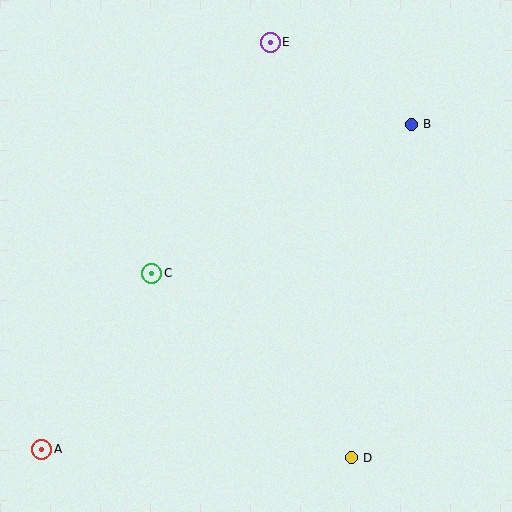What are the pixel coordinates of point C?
Point C is at (152, 273).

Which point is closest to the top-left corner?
Point E is closest to the top-left corner.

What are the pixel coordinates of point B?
Point B is at (411, 124).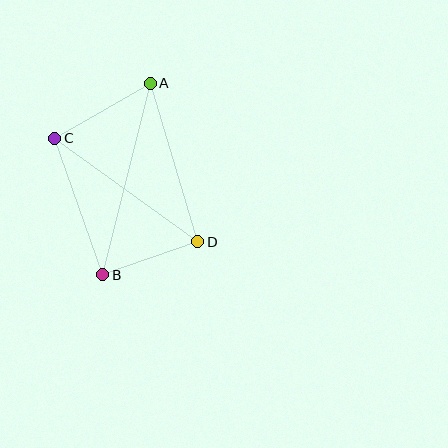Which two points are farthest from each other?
Points A and B are farthest from each other.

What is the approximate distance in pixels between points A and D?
The distance between A and D is approximately 166 pixels.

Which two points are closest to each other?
Points B and D are closest to each other.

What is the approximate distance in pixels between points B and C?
The distance between B and C is approximately 145 pixels.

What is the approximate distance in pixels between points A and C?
The distance between A and C is approximately 110 pixels.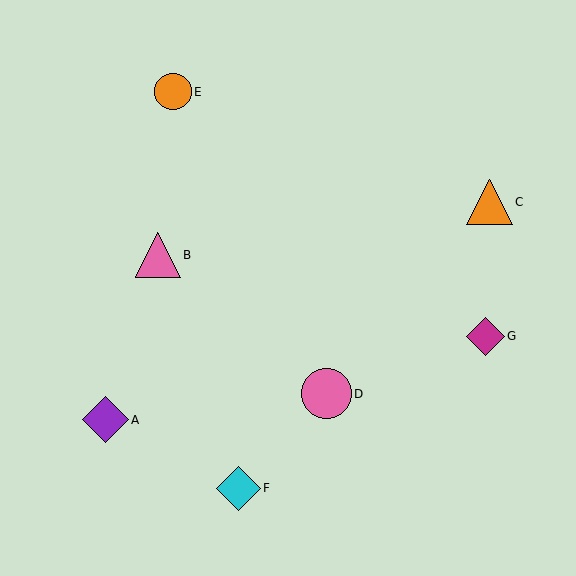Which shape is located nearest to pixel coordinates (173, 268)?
The pink triangle (labeled B) at (158, 255) is nearest to that location.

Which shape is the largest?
The pink circle (labeled D) is the largest.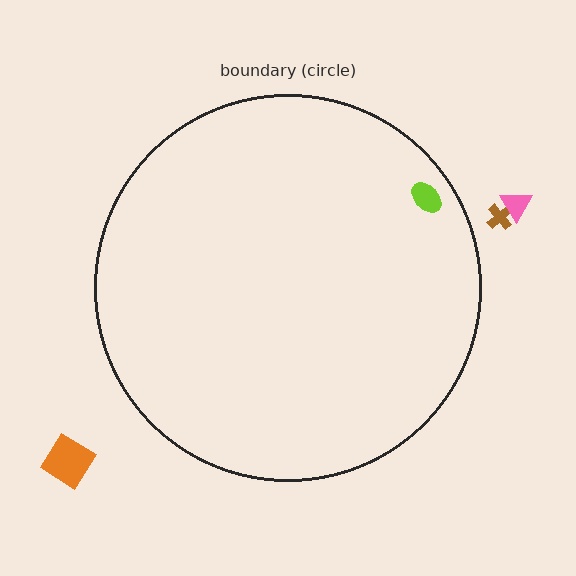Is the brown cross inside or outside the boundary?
Outside.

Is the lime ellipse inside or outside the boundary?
Inside.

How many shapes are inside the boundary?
1 inside, 3 outside.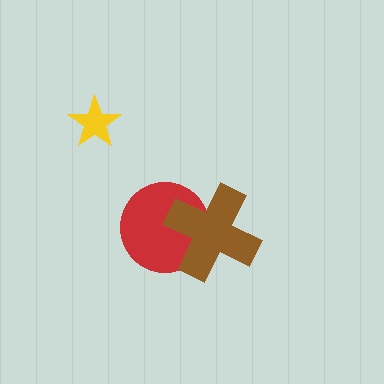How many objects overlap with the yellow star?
0 objects overlap with the yellow star.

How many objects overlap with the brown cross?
1 object overlaps with the brown cross.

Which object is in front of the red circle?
The brown cross is in front of the red circle.